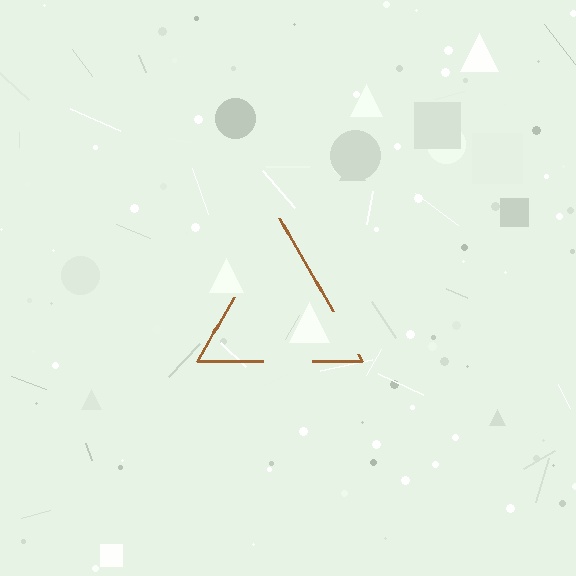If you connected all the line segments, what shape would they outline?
They would outline a triangle.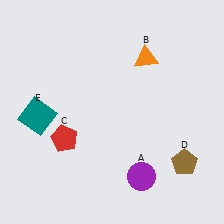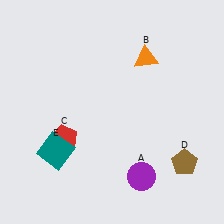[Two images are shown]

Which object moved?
The teal square (E) moved down.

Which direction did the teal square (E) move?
The teal square (E) moved down.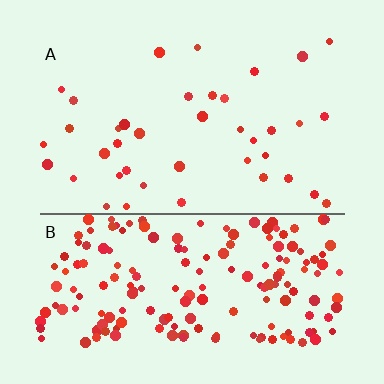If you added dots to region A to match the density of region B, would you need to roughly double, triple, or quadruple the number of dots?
Approximately quadruple.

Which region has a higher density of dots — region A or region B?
B (the bottom).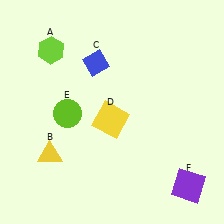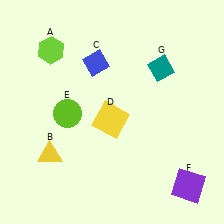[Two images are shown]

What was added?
A teal diamond (G) was added in Image 2.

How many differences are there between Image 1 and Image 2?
There is 1 difference between the two images.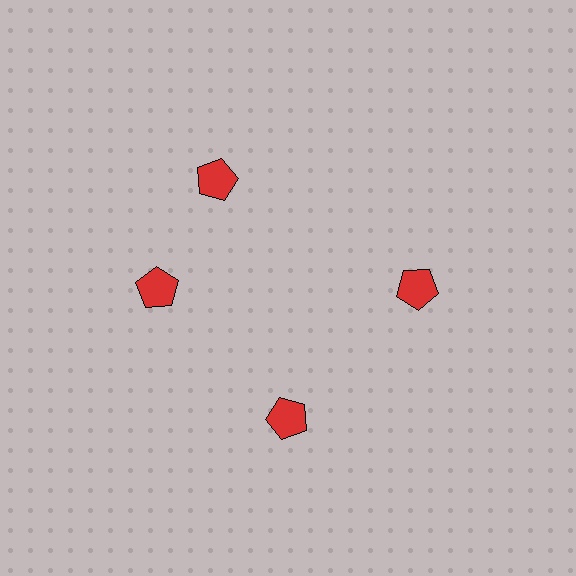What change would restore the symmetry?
The symmetry would be restored by rotating it back into even spacing with its neighbors so that all 4 pentagons sit at equal angles and equal distance from the center.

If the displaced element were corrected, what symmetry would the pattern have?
It would have 4-fold rotational symmetry — the pattern would map onto itself every 90 degrees.